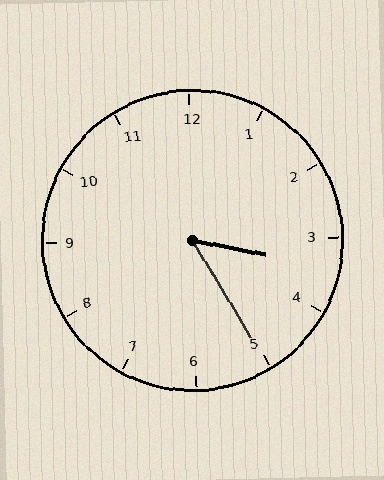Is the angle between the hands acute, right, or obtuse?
It is acute.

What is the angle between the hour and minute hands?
Approximately 48 degrees.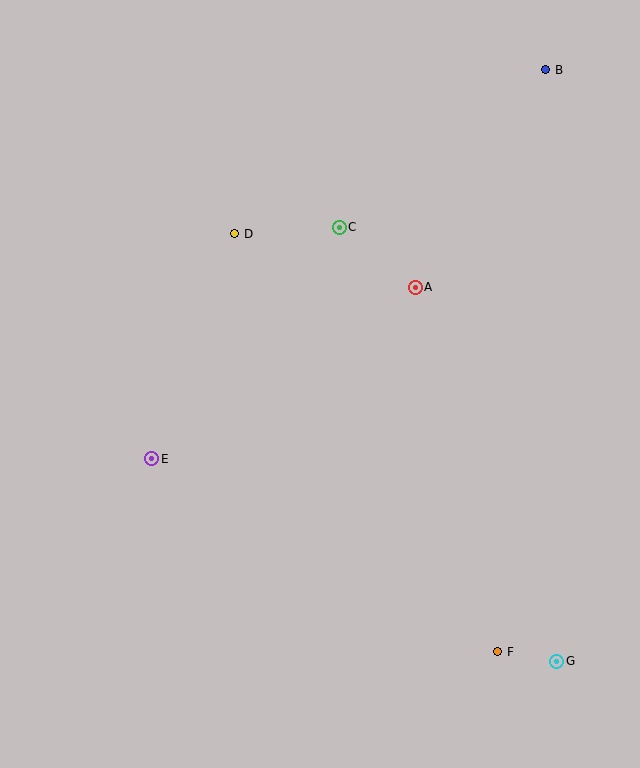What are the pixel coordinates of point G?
Point G is at (557, 661).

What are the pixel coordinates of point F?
Point F is at (498, 652).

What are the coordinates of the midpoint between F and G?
The midpoint between F and G is at (527, 657).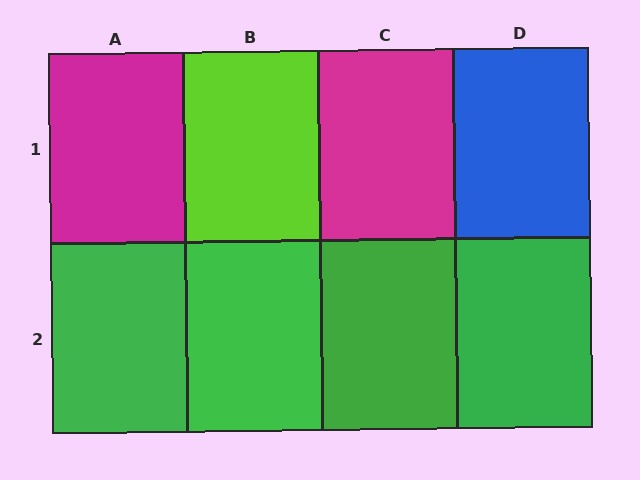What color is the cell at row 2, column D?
Green.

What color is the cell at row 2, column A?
Green.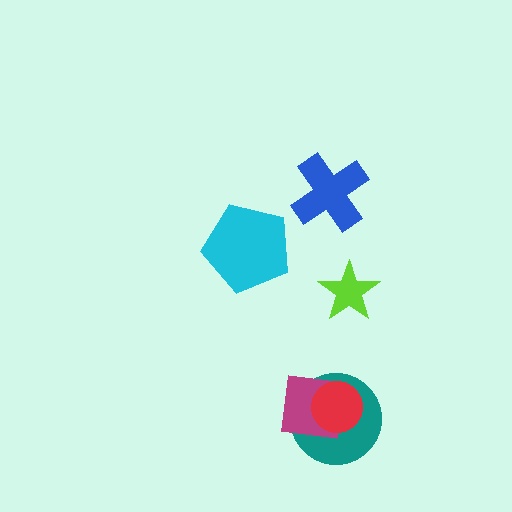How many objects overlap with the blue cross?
0 objects overlap with the blue cross.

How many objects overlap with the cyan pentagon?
0 objects overlap with the cyan pentagon.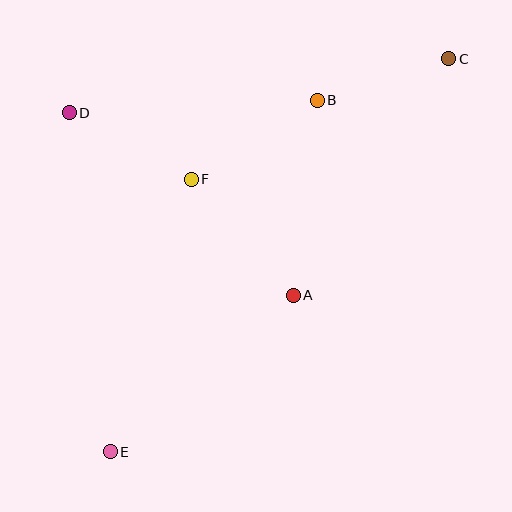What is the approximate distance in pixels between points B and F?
The distance between B and F is approximately 148 pixels.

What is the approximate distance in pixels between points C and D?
The distance between C and D is approximately 383 pixels.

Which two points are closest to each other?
Points B and C are closest to each other.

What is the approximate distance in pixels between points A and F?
The distance between A and F is approximately 154 pixels.